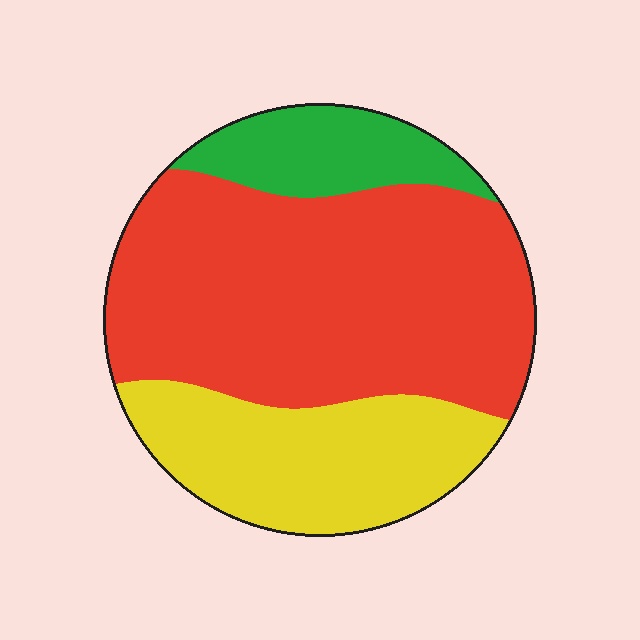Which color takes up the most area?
Red, at roughly 60%.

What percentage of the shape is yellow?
Yellow covers around 30% of the shape.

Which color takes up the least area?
Green, at roughly 15%.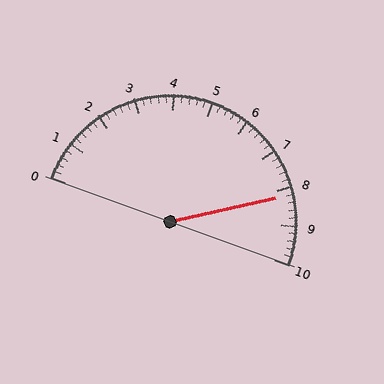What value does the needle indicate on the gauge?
The needle indicates approximately 8.2.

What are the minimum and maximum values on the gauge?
The gauge ranges from 0 to 10.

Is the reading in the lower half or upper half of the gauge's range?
The reading is in the upper half of the range (0 to 10).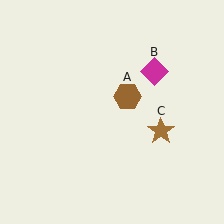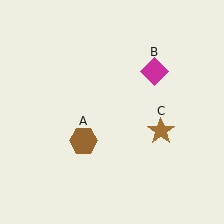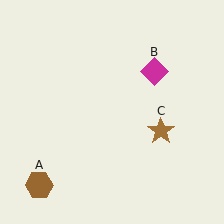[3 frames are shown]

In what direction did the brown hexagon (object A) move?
The brown hexagon (object A) moved down and to the left.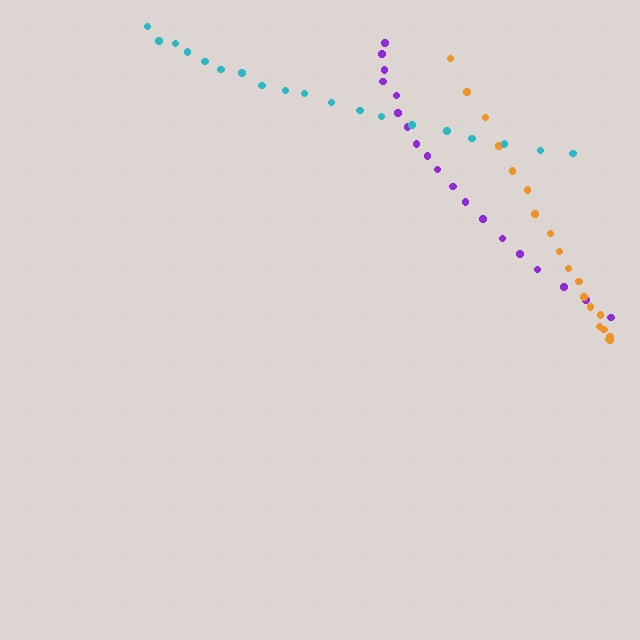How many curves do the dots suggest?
There are 3 distinct paths.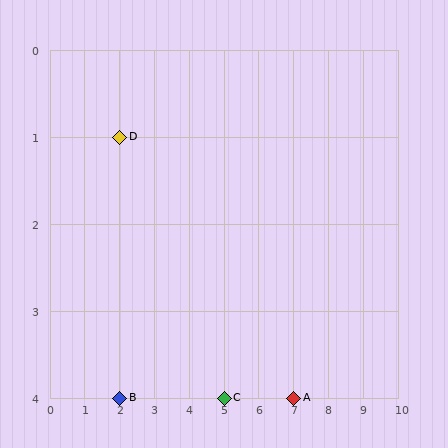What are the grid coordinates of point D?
Point D is at grid coordinates (2, 1).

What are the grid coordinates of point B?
Point B is at grid coordinates (2, 4).